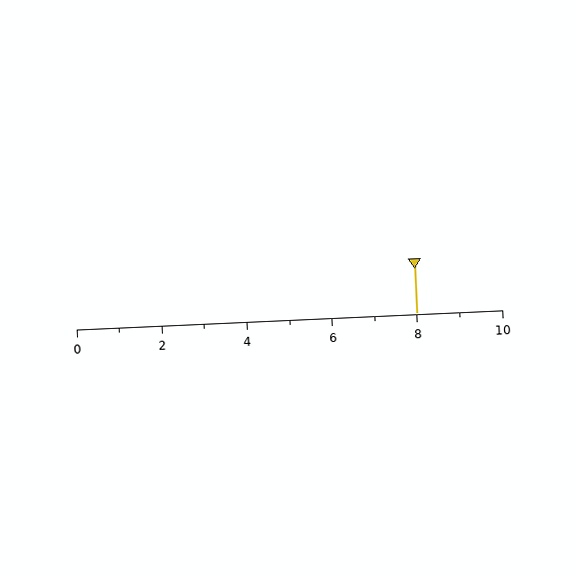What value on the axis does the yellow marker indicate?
The marker indicates approximately 8.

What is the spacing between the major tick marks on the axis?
The major ticks are spaced 2 apart.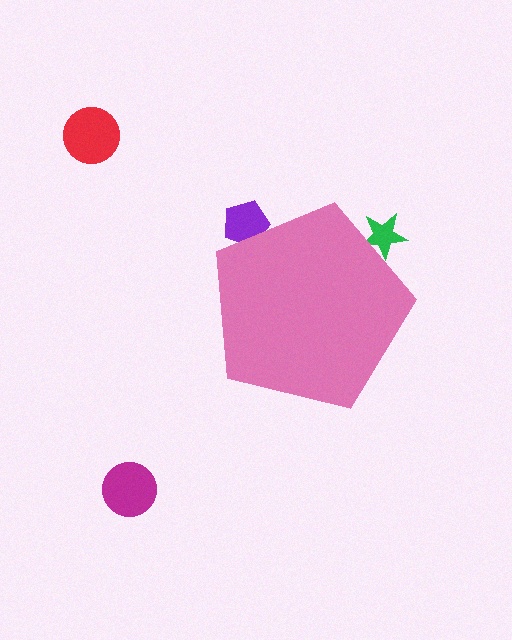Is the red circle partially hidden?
No, the red circle is fully visible.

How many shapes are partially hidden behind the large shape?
2 shapes are partially hidden.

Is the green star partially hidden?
Yes, the green star is partially hidden behind the pink pentagon.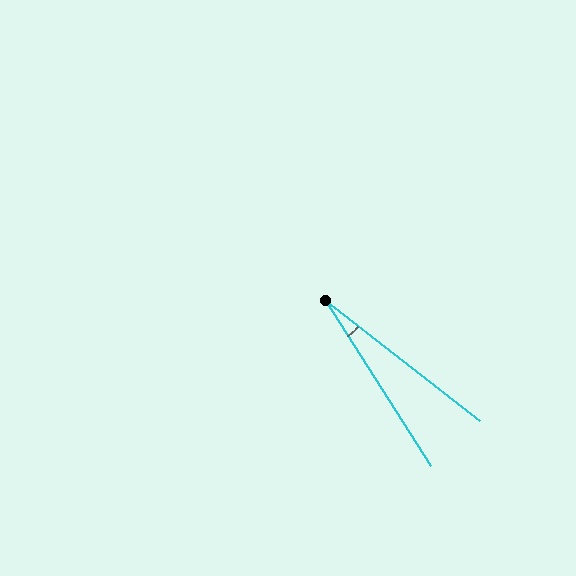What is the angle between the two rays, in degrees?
Approximately 19 degrees.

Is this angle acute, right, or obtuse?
It is acute.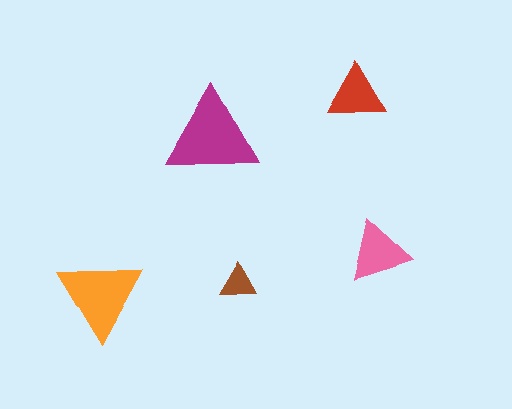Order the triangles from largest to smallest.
the magenta one, the orange one, the pink one, the red one, the brown one.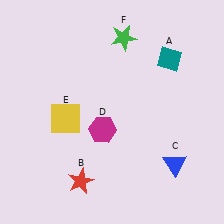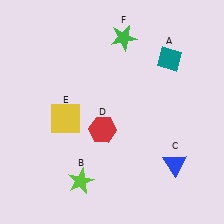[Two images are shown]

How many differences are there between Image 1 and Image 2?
There are 2 differences between the two images.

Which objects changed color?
B changed from red to lime. D changed from magenta to red.